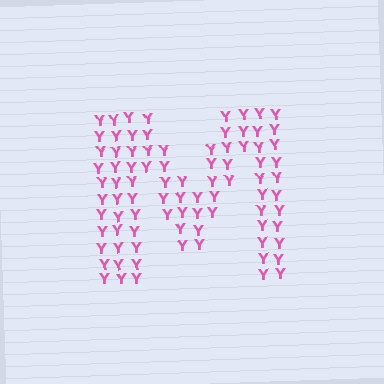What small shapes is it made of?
It is made of small letter Y's.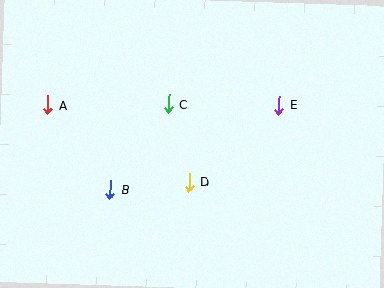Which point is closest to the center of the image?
Point D at (189, 182) is closest to the center.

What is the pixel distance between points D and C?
The distance between D and C is 81 pixels.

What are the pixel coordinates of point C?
Point C is at (169, 104).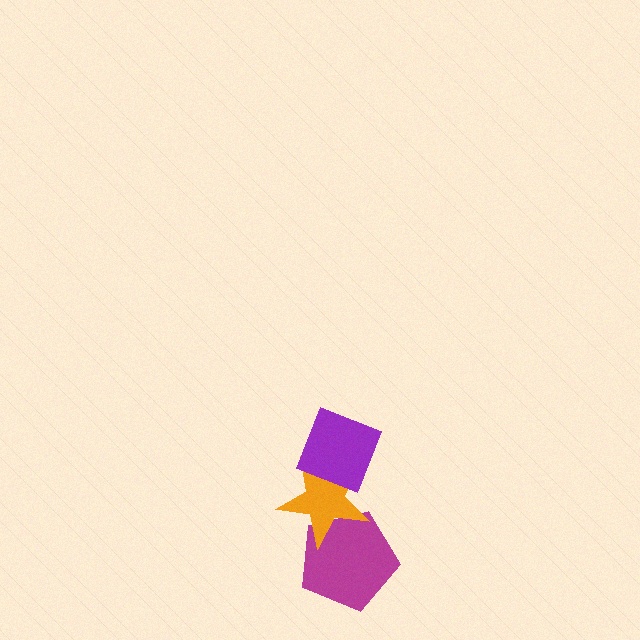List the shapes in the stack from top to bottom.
From top to bottom: the purple diamond, the orange star, the magenta pentagon.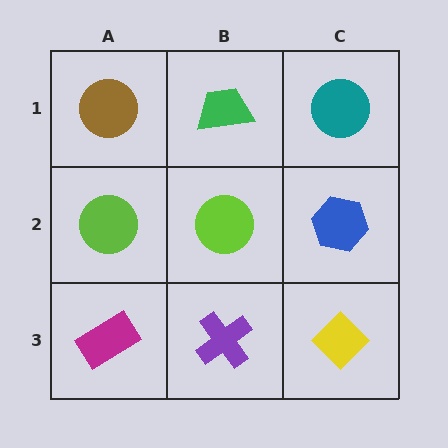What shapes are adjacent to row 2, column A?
A brown circle (row 1, column A), a magenta rectangle (row 3, column A), a lime circle (row 2, column B).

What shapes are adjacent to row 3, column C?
A blue hexagon (row 2, column C), a purple cross (row 3, column B).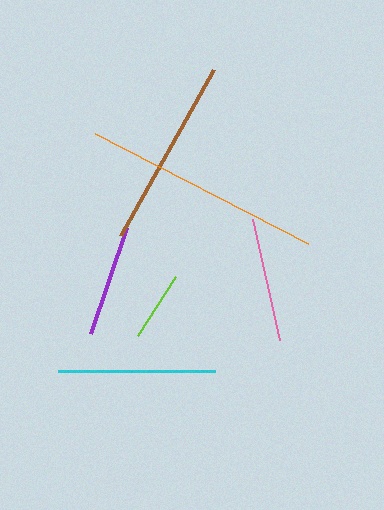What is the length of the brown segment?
The brown segment is approximately 191 pixels long.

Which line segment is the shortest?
The lime line is the shortest at approximately 70 pixels.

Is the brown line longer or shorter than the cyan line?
The brown line is longer than the cyan line.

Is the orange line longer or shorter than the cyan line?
The orange line is longer than the cyan line.